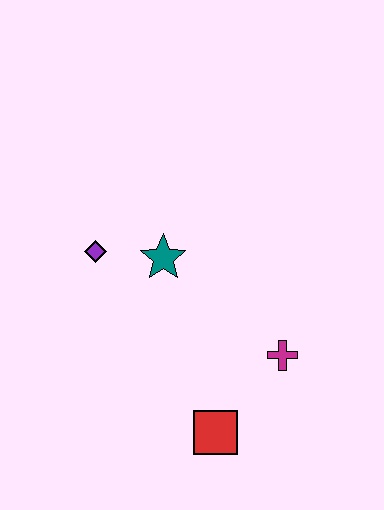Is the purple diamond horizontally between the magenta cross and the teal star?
No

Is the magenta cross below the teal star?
Yes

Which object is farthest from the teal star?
The red square is farthest from the teal star.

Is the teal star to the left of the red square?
Yes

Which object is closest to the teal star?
The purple diamond is closest to the teal star.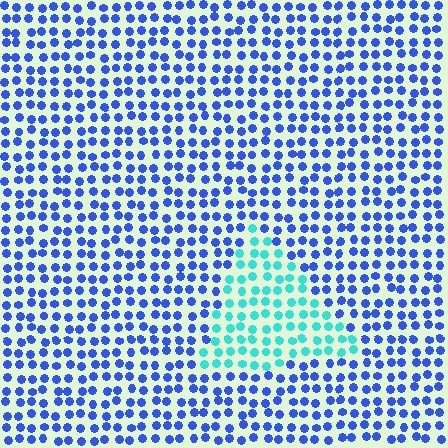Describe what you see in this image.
The image is filled with small blue elements in a uniform arrangement. A triangle-shaped region is visible where the elements are tinted to a slightly different hue, forming a subtle color boundary.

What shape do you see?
I see a triangle.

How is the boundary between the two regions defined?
The boundary is defined purely by a slight shift in hue (about 53 degrees). Spacing, size, and orientation are identical on both sides.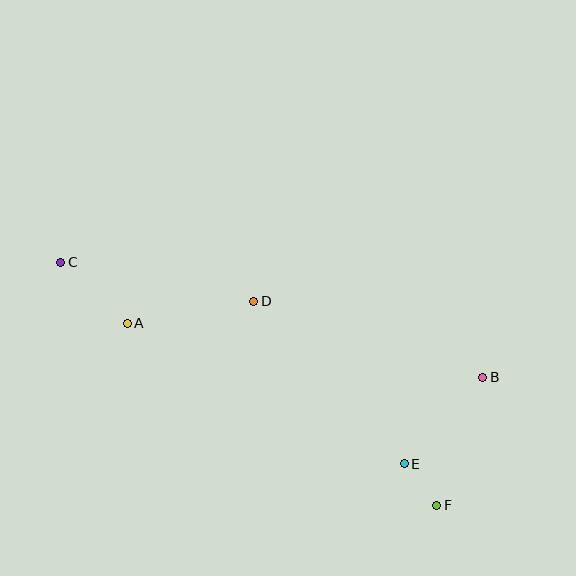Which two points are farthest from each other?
Points C and F are farthest from each other.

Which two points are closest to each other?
Points E and F are closest to each other.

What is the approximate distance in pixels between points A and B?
The distance between A and B is approximately 359 pixels.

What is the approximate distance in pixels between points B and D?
The distance between B and D is approximately 241 pixels.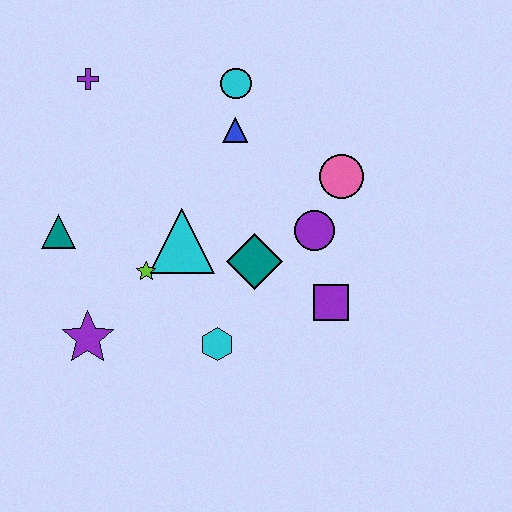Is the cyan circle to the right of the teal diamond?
No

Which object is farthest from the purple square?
The purple cross is farthest from the purple square.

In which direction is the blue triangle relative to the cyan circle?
The blue triangle is below the cyan circle.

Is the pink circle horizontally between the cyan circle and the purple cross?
No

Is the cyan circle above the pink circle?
Yes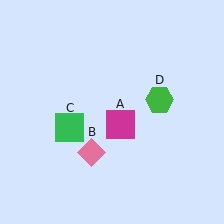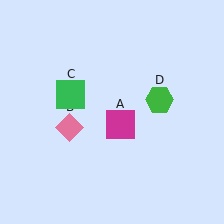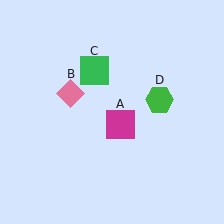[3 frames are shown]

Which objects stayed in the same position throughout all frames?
Magenta square (object A) and green hexagon (object D) remained stationary.